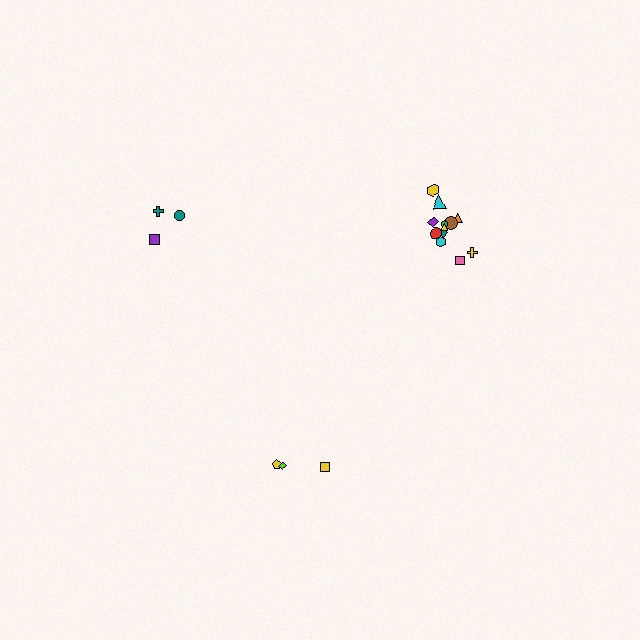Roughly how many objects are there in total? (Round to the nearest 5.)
Roughly 20 objects in total.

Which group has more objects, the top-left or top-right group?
The top-right group.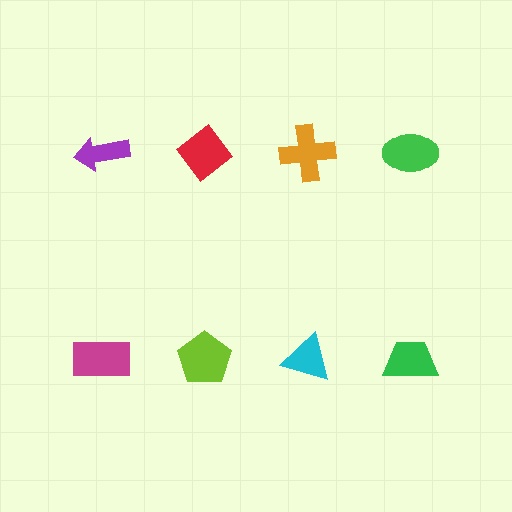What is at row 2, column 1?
A magenta rectangle.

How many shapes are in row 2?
4 shapes.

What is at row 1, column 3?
An orange cross.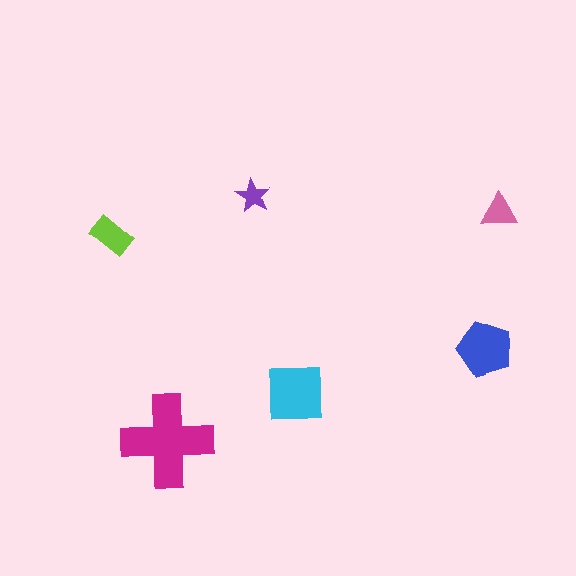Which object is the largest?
The magenta cross.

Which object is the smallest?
The purple star.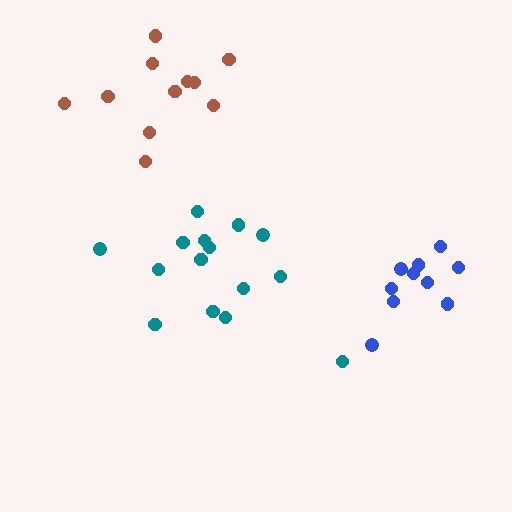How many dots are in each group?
Group 1: 15 dots, Group 2: 11 dots, Group 3: 10 dots (36 total).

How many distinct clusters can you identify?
There are 3 distinct clusters.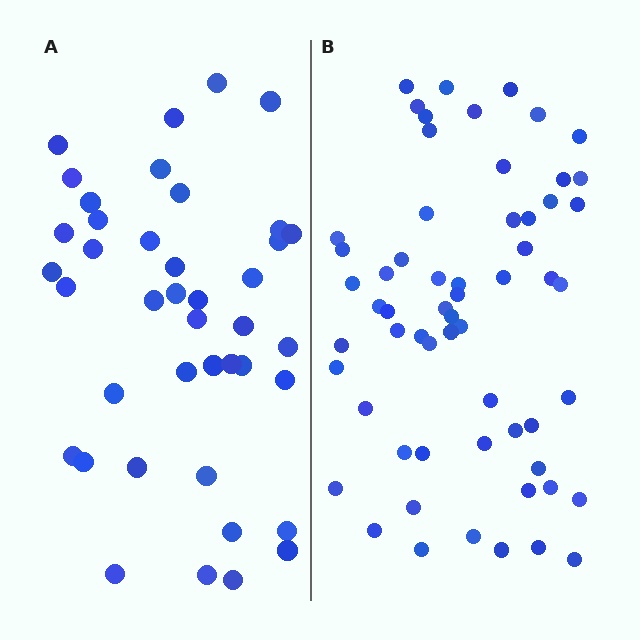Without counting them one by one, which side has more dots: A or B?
Region B (the right region) has more dots.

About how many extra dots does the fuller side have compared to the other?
Region B has approximately 20 more dots than region A.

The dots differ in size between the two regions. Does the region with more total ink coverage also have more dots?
No. Region A has more total ink coverage because its dots are larger, but region B actually contains more individual dots. Total area can be misleading — the number of items is what matters here.